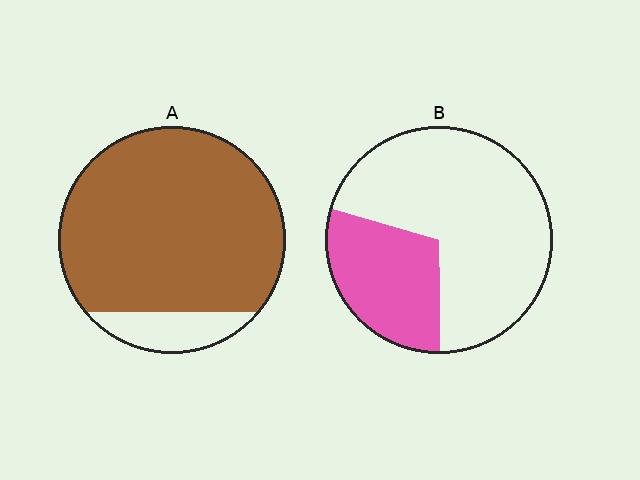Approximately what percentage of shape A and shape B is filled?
A is approximately 85% and B is approximately 30%.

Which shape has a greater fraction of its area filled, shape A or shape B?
Shape A.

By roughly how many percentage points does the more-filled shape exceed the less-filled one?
By roughly 60 percentage points (A over B).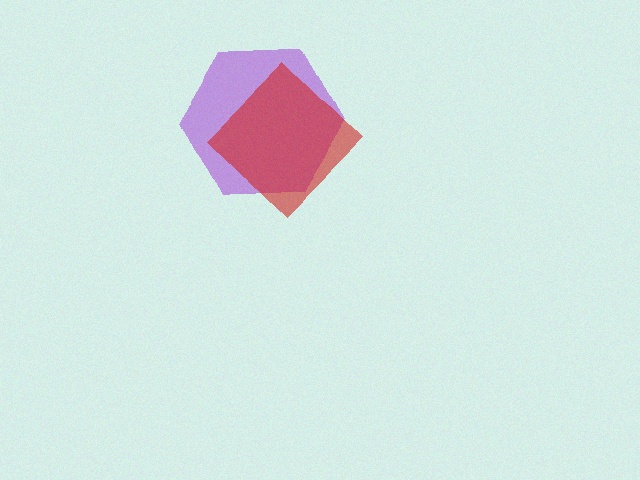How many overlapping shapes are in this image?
There are 2 overlapping shapes in the image.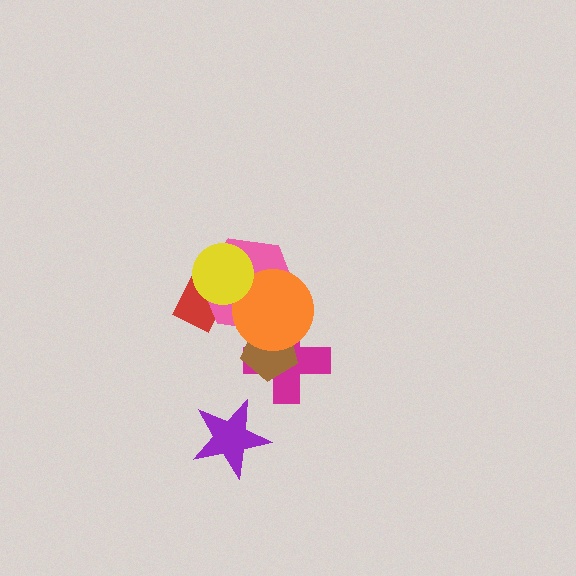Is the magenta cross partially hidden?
Yes, it is partially covered by another shape.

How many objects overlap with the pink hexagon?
4 objects overlap with the pink hexagon.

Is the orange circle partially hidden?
Yes, it is partially covered by another shape.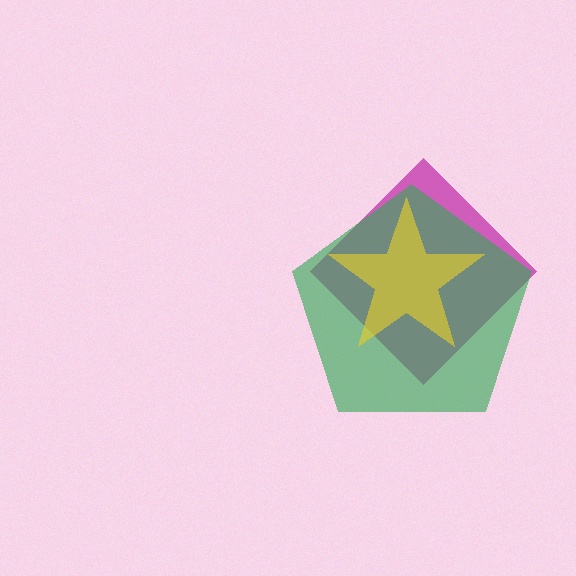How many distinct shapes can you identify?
There are 3 distinct shapes: a magenta diamond, a green pentagon, a yellow star.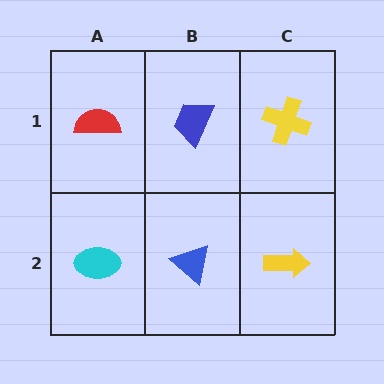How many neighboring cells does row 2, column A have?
2.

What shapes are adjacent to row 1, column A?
A cyan ellipse (row 2, column A), a blue trapezoid (row 1, column B).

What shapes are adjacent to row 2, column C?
A yellow cross (row 1, column C), a blue triangle (row 2, column B).